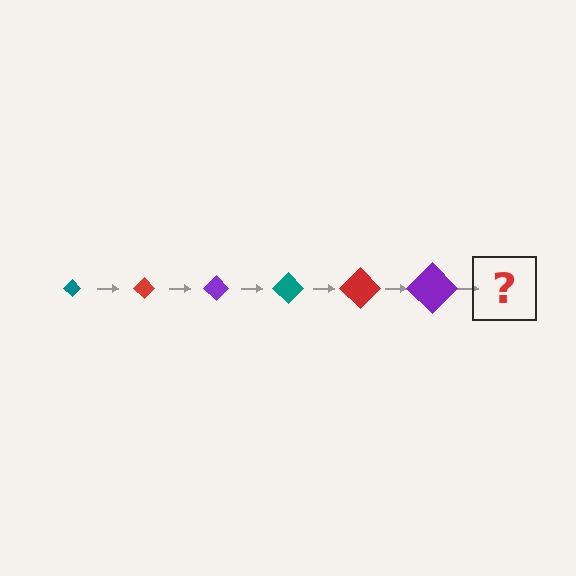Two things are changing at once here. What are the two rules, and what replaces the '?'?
The two rules are that the diamond grows larger each step and the color cycles through teal, red, and purple. The '?' should be a teal diamond, larger than the previous one.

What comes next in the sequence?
The next element should be a teal diamond, larger than the previous one.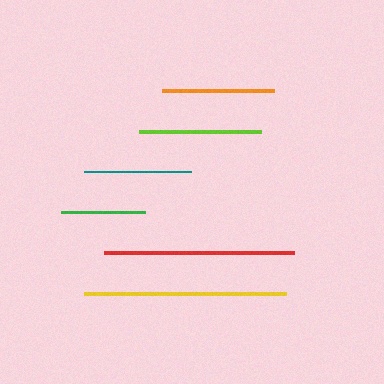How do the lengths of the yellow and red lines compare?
The yellow and red lines are approximately the same length.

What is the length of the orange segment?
The orange segment is approximately 111 pixels long.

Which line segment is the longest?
The yellow line is the longest at approximately 202 pixels.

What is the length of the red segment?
The red segment is approximately 190 pixels long.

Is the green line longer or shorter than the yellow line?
The yellow line is longer than the green line.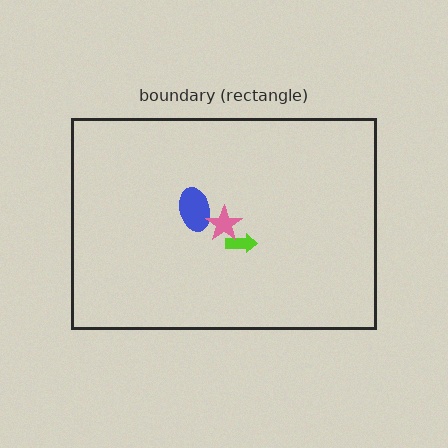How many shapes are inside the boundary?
3 inside, 0 outside.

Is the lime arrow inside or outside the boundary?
Inside.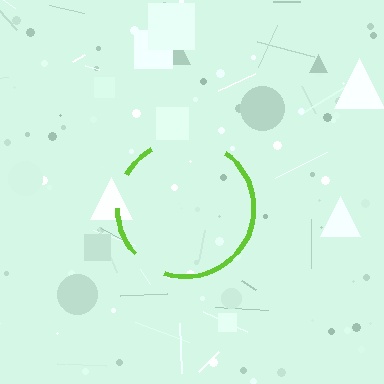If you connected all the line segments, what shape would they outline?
They would outline a circle.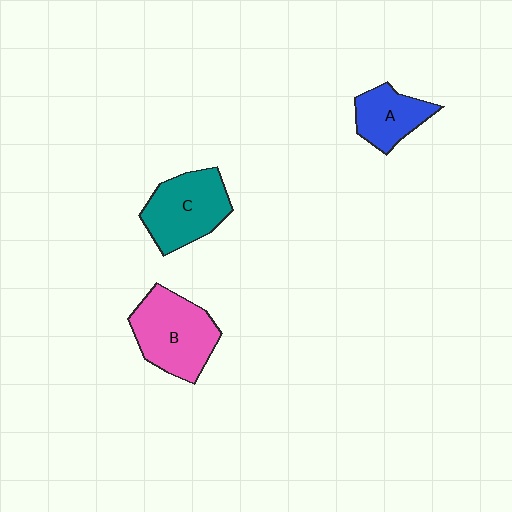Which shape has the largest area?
Shape B (pink).